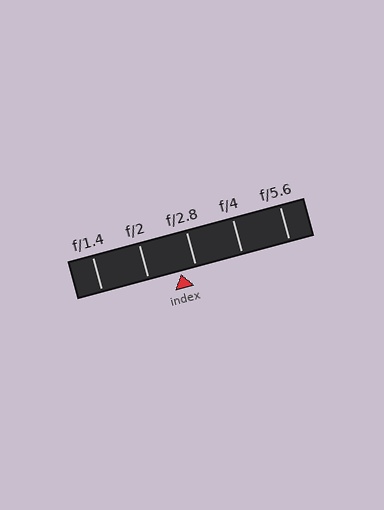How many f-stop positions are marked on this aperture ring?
There are 5 f-stop positions marked.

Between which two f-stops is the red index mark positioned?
The index mark is between f/2 and f/2.8.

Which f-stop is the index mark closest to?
The index mark is closest to f/2.8.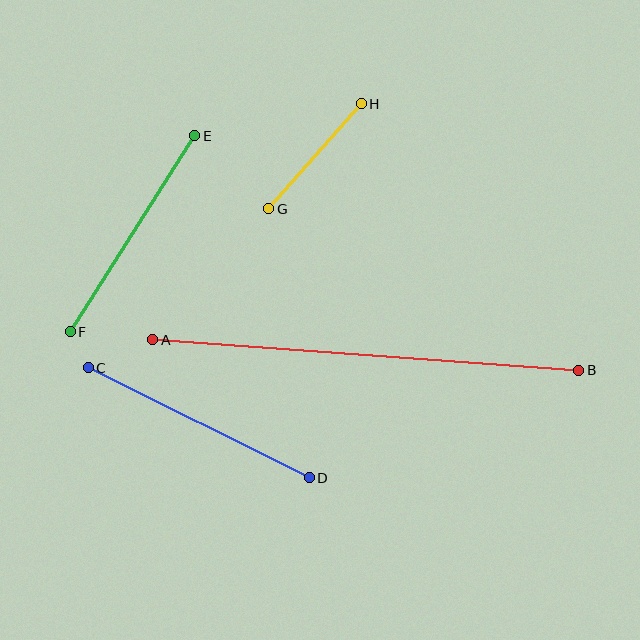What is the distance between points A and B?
The distance is approximately 427 pixels.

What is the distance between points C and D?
The distance is approximately 247 pixels.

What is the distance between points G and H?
The distance is approximately 140 pixels.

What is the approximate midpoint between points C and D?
The midpoint is at approximately (199, 423) pixels.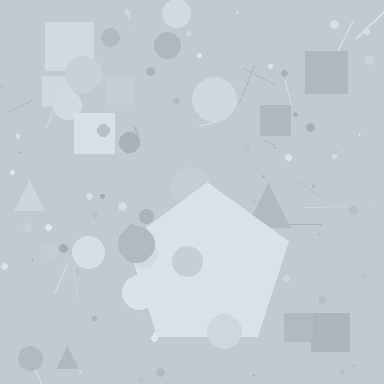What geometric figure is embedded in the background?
A pentagon is embedded in the background.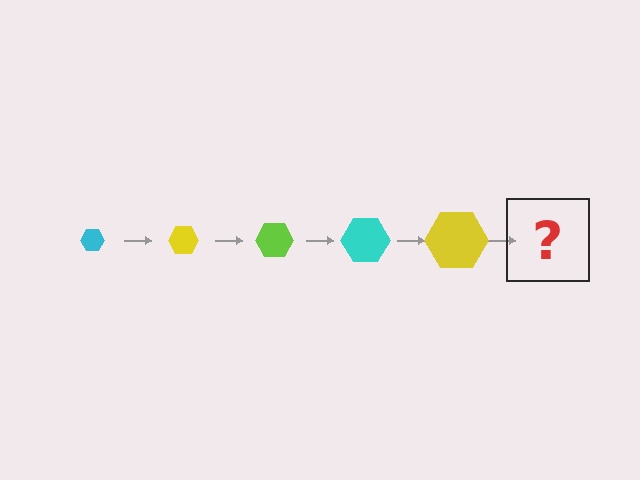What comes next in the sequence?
The next element should be a lime hexagon, larger than the previous one.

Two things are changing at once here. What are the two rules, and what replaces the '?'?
The two rules are that the hexagon grows larger each step and the color cycles through cyan, yellow, and lime. The '?' should be a lime hexagon, larger than the previous one.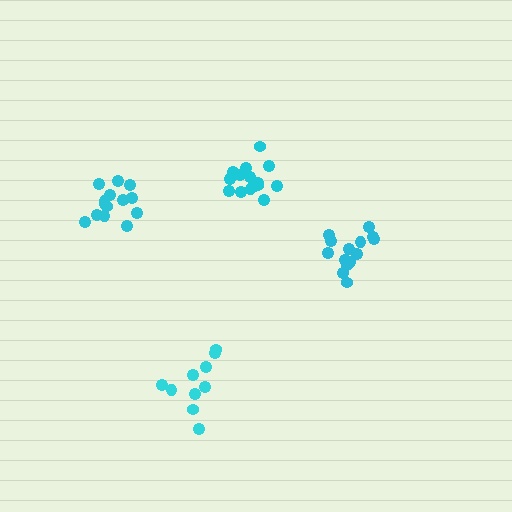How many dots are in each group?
Group 1: 15 dots, Group 2: 10 dots, Group 3: 14 dots, Group 4: 14 dots (53 total).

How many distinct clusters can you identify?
There are 4 distinct clusters.